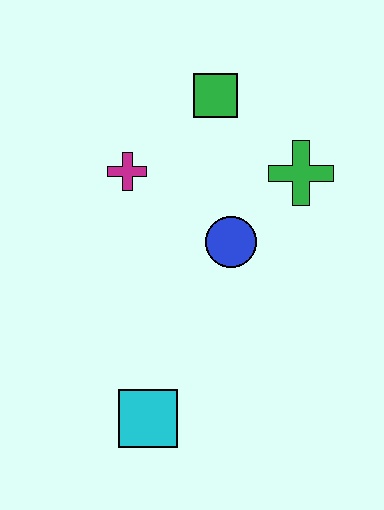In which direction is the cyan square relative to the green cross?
The cyan square is below the green cross.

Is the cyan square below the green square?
Yes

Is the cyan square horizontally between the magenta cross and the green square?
Yes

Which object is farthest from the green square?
The cyan square is farthest from the green square.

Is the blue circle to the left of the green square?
No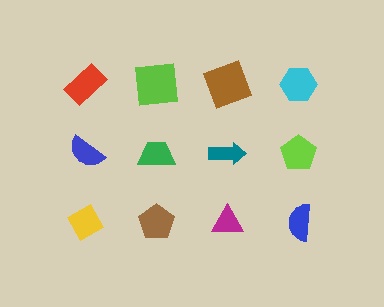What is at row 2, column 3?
A teal arrow.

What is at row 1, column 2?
A lime square.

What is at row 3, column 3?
A magenta triangle.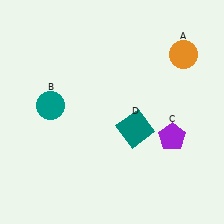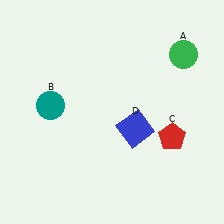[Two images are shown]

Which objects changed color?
A changed from orange to green. C changed from purple to red. D changed from teal to blue.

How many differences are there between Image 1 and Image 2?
There are 3 differences between the two images.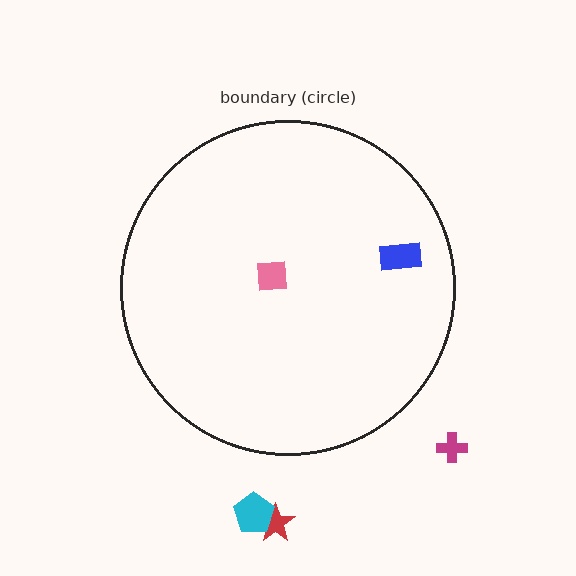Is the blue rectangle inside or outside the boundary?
Inside.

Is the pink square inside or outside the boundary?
Inside.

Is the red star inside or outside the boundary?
Outside.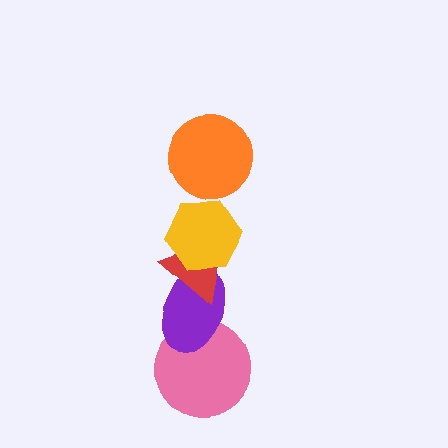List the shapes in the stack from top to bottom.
From top to bottom: the orange circle, the yellow hexagon, the red triangle, the purple ellipse, the pink circle.